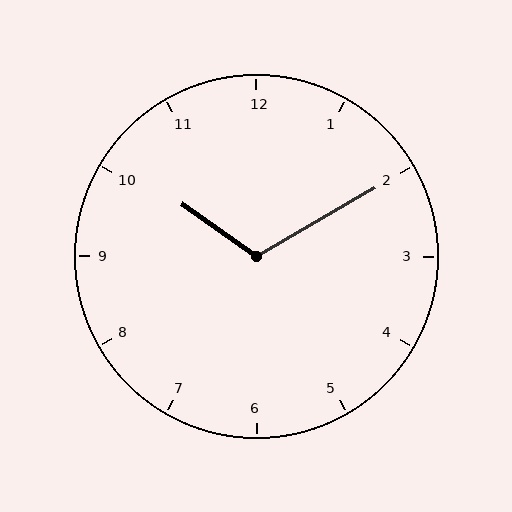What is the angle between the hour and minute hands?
Approximately 115 degrees.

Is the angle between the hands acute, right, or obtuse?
It is obtuse.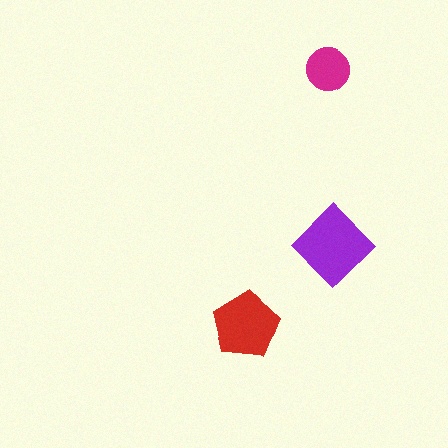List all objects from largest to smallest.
The purple diamond, the red pentagon, the magenta circle.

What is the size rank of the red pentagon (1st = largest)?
2nd.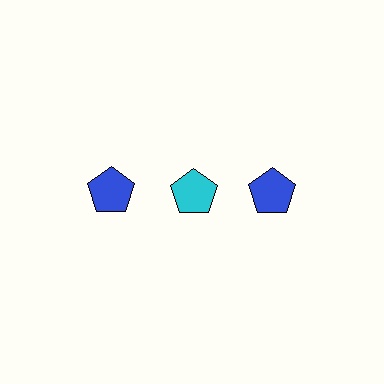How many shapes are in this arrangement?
There are 3 shapes arranged in a grid pattern.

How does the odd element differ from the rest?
It has a different color: cyan instead of blue.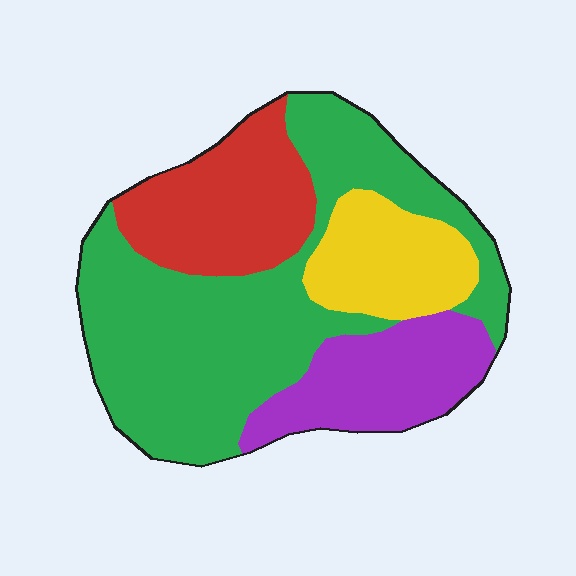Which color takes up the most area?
Green, at roughly 50%.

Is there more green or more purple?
Green.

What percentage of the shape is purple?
Purple takes up about one sixth (1/6) of the shape.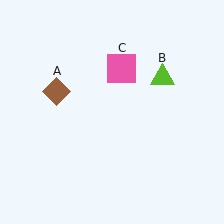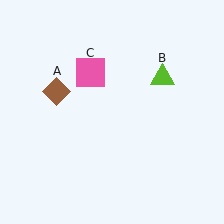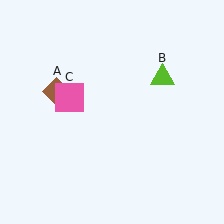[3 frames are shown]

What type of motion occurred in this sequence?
The pink square (object C) rotated counterclockwise around the center of the scene.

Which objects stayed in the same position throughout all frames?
Brown diamond (object A) and lime triangle (object B) remained stationary.